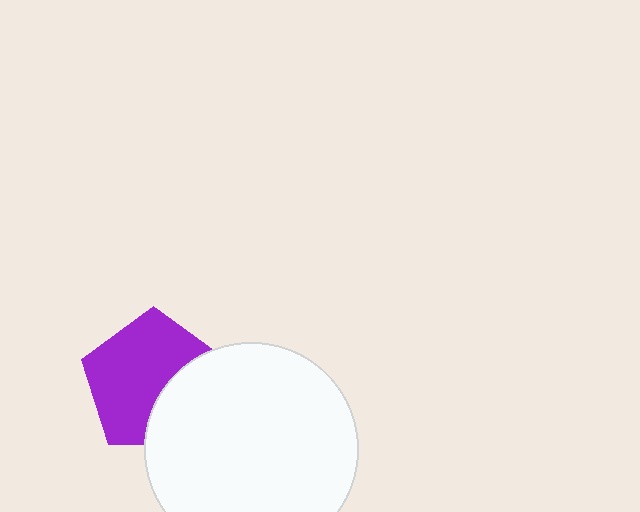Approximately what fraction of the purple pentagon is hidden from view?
Roughly 34% of the purple pentagon is hidden behind the white circle.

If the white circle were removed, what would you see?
You would see the complete purple pentagon.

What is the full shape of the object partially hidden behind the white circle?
The partially hidden object is a purple pentagon.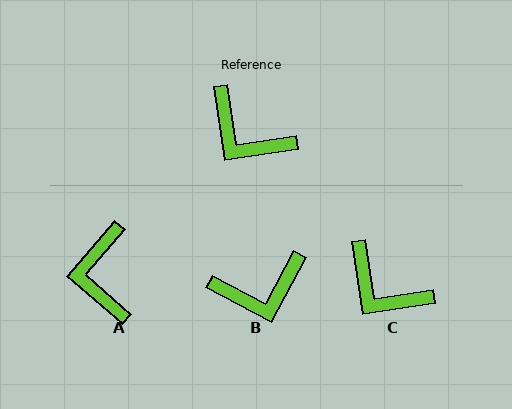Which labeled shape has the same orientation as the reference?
C.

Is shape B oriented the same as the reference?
No, it is off by about 53 degrees.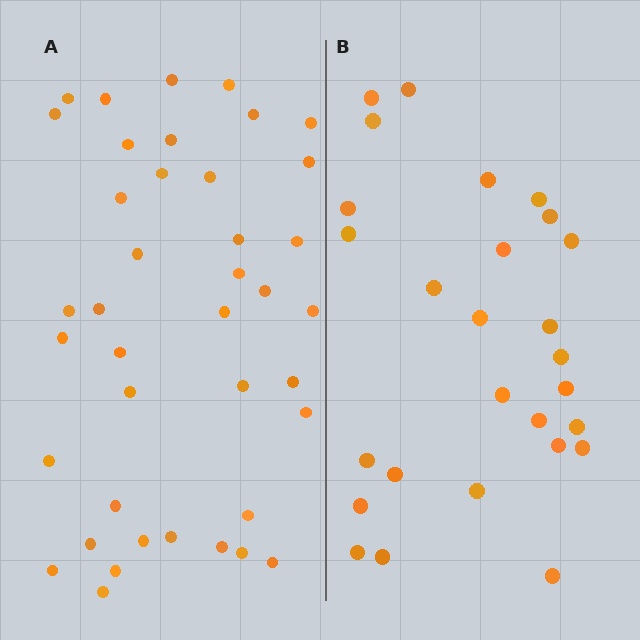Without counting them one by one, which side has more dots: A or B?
Region A (the left region) has more dots.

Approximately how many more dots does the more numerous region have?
Region A has approximately 15 more dots than region B.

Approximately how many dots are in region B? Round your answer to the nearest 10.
About 30 dots. (The exact count is 27, which rounds to 30.)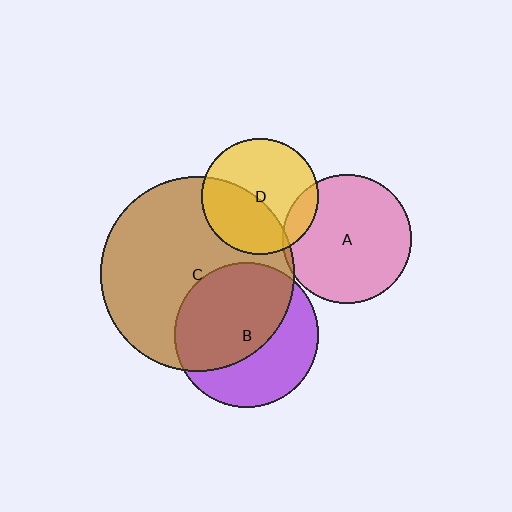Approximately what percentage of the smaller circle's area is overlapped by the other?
Approximately 60%.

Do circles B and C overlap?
Yes.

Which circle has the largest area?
Circle C (brown).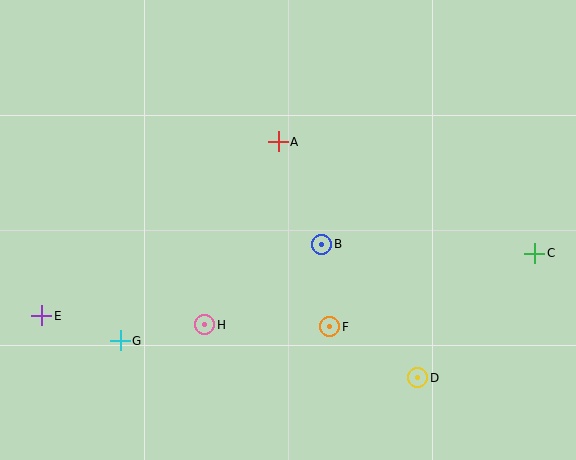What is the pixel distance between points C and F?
The distance between C and F is 218 pixels.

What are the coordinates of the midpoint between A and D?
The midpoint between A and D is at (348, 260).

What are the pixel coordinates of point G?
Point G is at (120, 341).